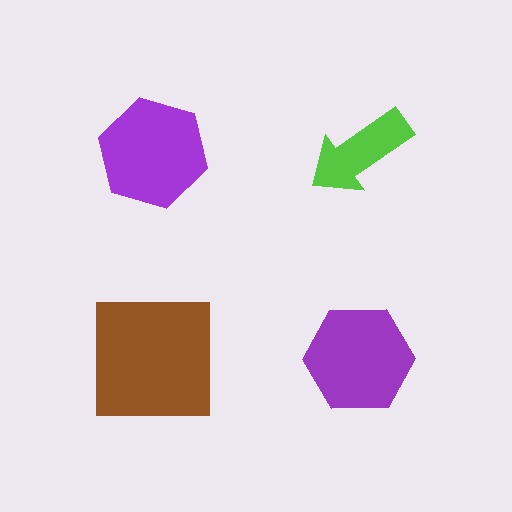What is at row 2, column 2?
A purple hexagon.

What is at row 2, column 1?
A brown square.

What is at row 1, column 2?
A lime arrow.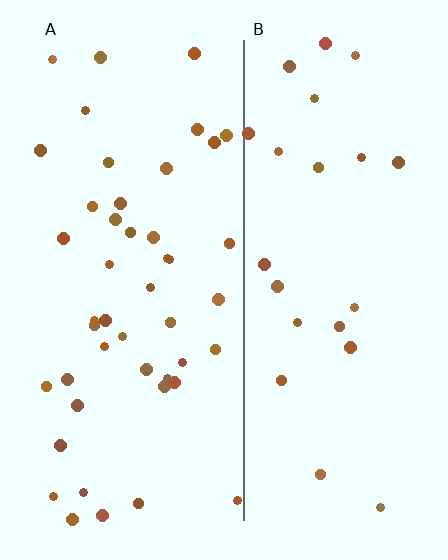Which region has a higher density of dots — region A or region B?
A (the left).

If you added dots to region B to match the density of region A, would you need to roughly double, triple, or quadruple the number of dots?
Approximately double.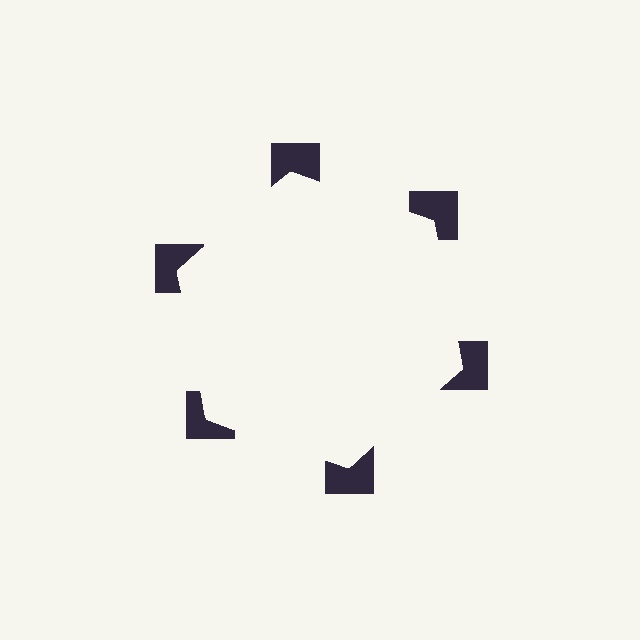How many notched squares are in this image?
There are 6 — one at each vertex of the illusory hexagon.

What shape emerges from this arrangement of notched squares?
An illusory hexagon — its edges are inferred from the aligned wedge cuts in the notched squares, not physically drawn.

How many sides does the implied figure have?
6 sides.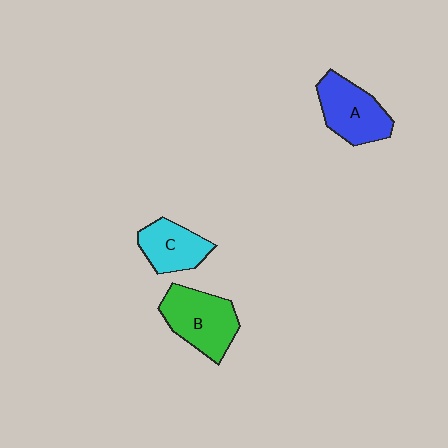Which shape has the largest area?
Shape B (green).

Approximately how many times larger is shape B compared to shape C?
Approximately 1.4 times.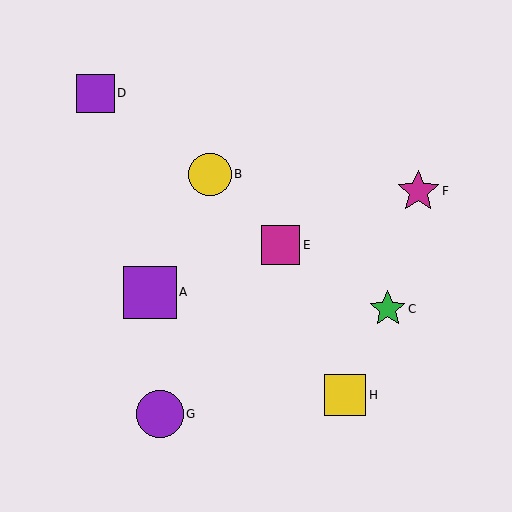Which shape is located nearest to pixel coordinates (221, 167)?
The yellow circle (labeled B) at (210, 174) is nearest to that location.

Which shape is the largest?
The purple square (labeled A) is the largest.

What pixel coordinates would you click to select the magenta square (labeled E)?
Click at (281, 245) to select the magenta square E.